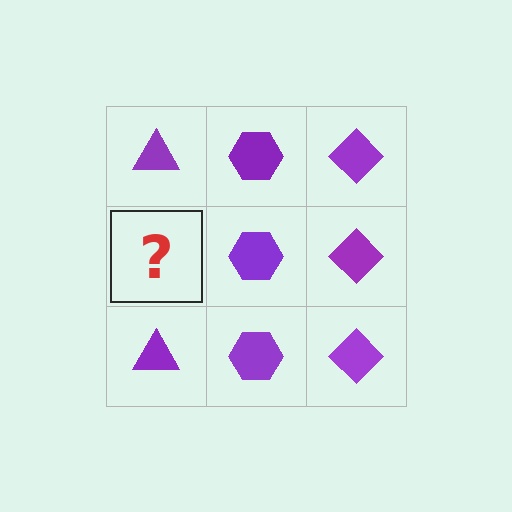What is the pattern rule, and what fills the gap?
The rule is that each column has a consistent shape. The gap should be filled with a purple triangle.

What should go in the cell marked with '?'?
The missing cell should contain a purple triangle.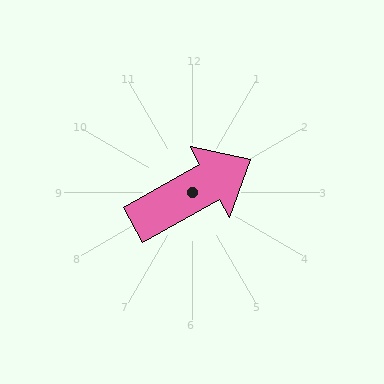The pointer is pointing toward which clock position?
Roughly 2 o'clock.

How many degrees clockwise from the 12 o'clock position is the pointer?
Approximately 61 degrees.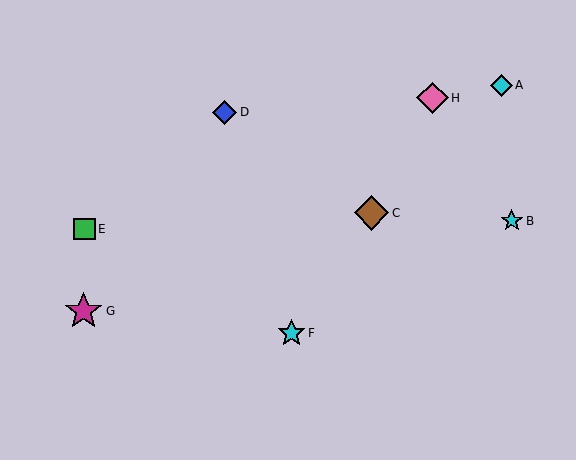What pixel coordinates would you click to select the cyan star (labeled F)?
Click at (291, 333) to select the cyan star F.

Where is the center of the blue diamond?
The center of the blue diamond is at (225, 112).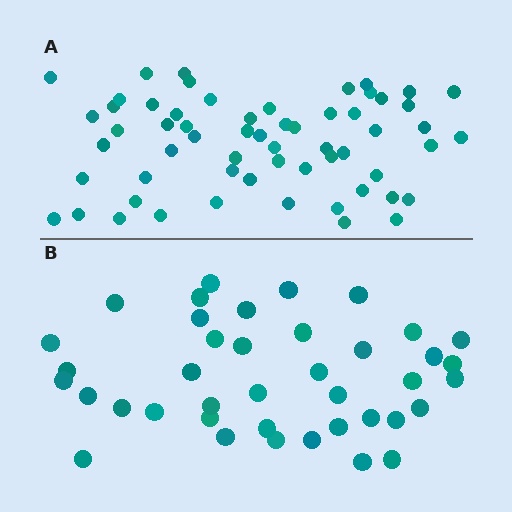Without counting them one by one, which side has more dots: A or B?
Region A (the top region) has more dots.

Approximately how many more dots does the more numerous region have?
Region A has approximately 20 more dots than region B.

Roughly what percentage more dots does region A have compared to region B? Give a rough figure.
About 50% more.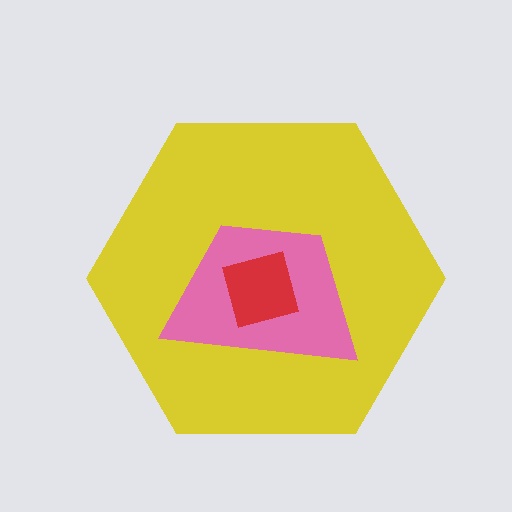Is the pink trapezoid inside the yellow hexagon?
Yes.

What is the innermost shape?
The red square.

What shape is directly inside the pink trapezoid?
The red square.